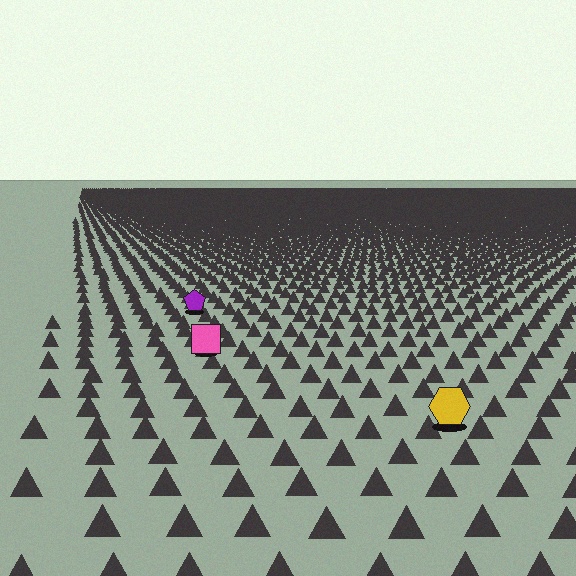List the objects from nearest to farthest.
From nearest to farthest: the yellow hexagon, the pink square, the purple pentagon.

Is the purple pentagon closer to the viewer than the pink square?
No. The pink square is closer — you can tell from the texture gradient: the ground texture is coarser near it.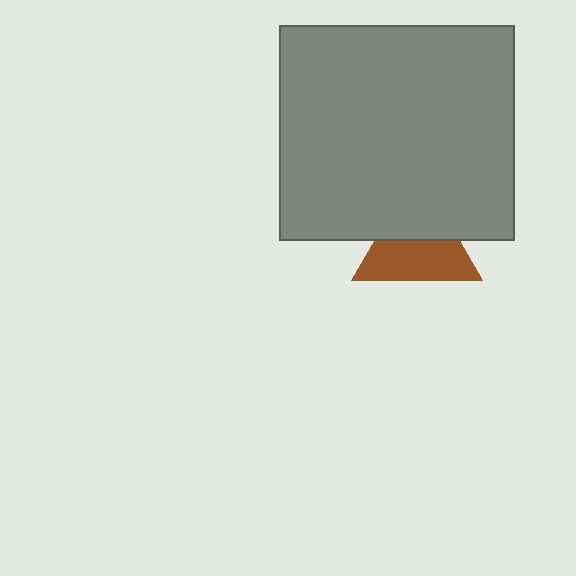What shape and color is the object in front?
The object in front is a gray rectangle.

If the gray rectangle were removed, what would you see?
You would see the complete brown triangle.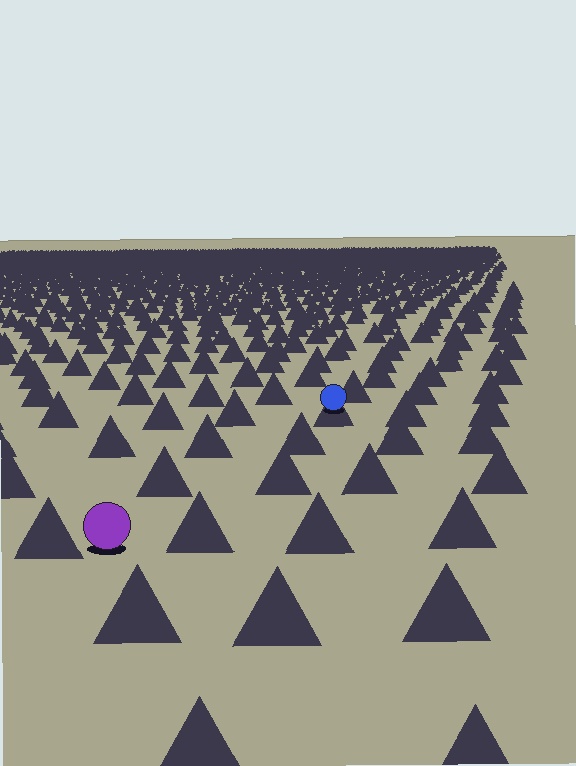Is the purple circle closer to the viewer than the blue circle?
Yes. The purple circle is closer — you can tell from the texture gradient: the ground texture is coarser near it.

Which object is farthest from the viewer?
The blue circle is farthest from the viewer. It appears smaller and the ground texture around it is denser.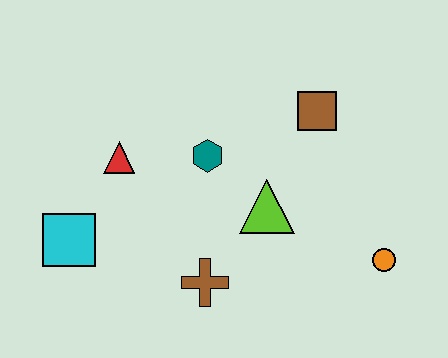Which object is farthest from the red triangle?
The orange circle is farthest from the red triangle.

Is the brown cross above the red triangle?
No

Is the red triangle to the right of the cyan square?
Yes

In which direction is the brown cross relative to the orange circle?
The brown cross is to the left of the orange circle.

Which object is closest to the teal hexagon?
The lime triangle is closest to the teal hexagon.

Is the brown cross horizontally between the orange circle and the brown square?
No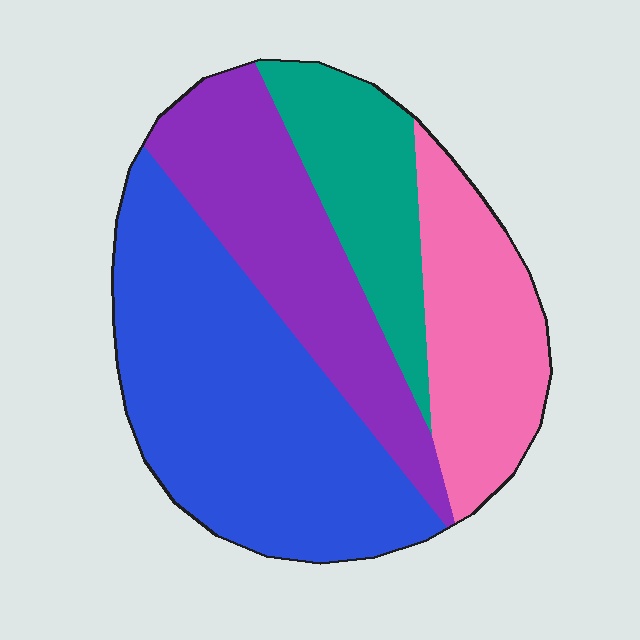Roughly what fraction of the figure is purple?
Purple covers around 25% of the figure.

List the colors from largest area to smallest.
From largest to smallest: blue, purple, pink, teal.